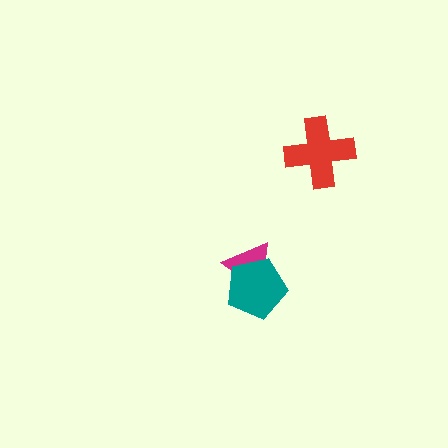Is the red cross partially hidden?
No, no other shape covers it.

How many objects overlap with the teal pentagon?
1 object overlaps with the teal pentagon.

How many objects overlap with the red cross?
0 objects overlap with the red cross.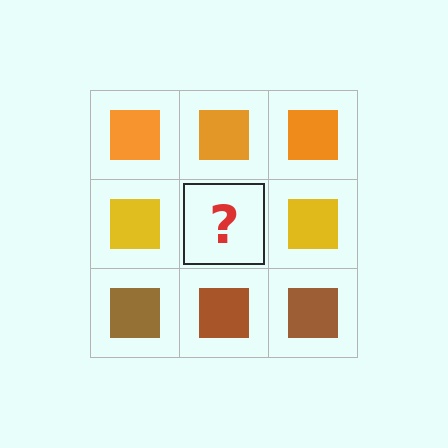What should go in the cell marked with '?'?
The missing cell should contain a yellow square.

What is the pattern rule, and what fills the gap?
The rule is that each row has a consistent color. The gap should be filled with a yellow square.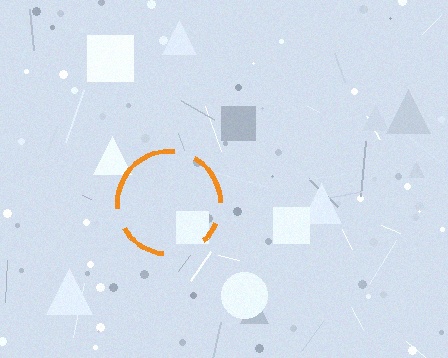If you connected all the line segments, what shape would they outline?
They would outline a circle.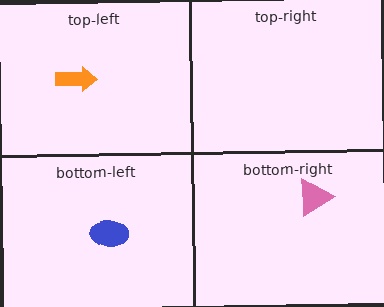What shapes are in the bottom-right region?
The pink triangle.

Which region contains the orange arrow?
The top-left region.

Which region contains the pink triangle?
The bottom-right region.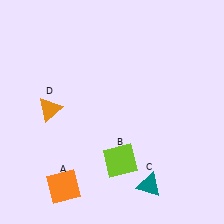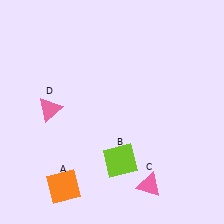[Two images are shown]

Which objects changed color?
C changed from teal to pink. D changed from orange to pink.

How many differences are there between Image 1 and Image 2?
There are 2 differences between the two images.